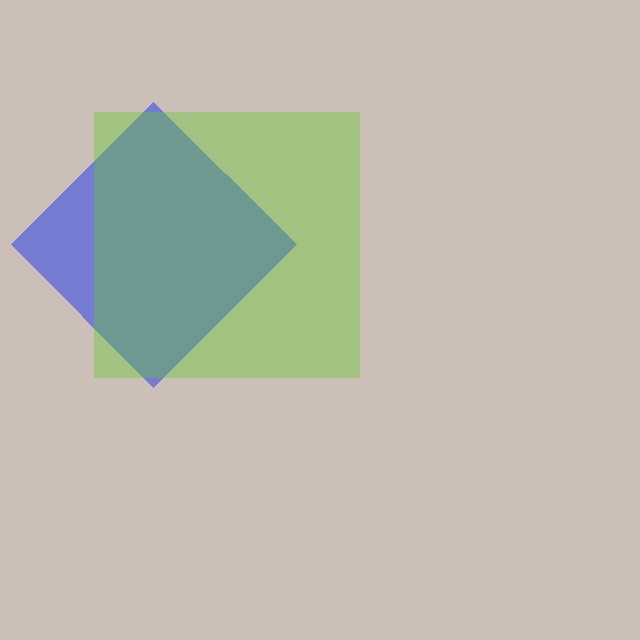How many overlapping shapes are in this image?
There are 2 overlapping shapes in the image.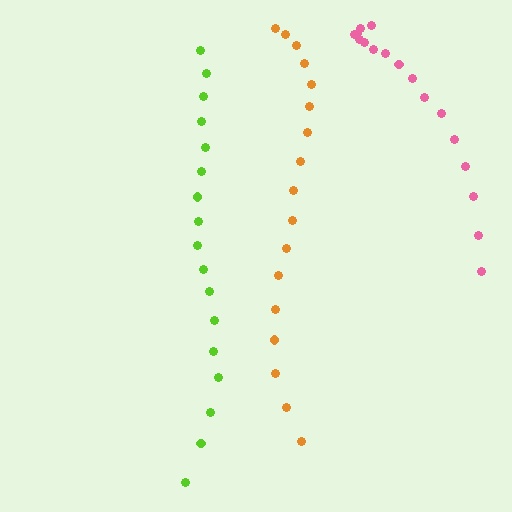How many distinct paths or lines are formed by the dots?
There are 3 distinct paths.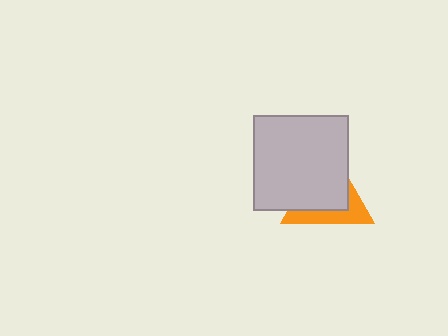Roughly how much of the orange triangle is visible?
A small part of it is visible (roughly 34%).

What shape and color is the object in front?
The object in front is a light gray square.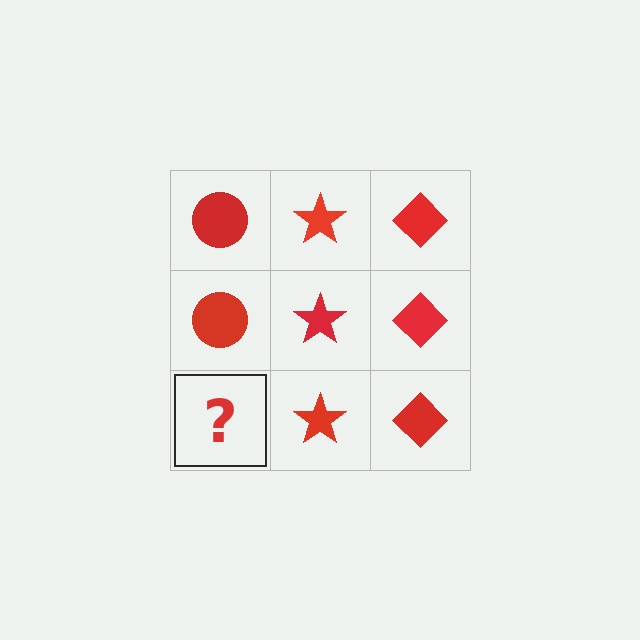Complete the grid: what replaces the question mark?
The question mark should be replaced with a red circle.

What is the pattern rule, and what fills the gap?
The rule is that each column has a consistent shape. The gap should be filled with a red circle.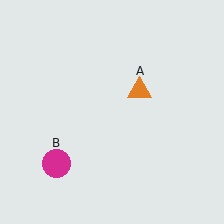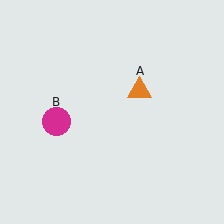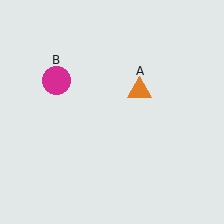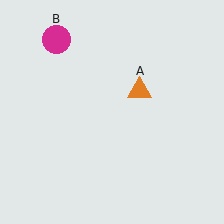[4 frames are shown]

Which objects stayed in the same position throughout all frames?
Orange triangle (object A) remained stationary.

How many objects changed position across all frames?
1 object changed position: magenta circle (object B).